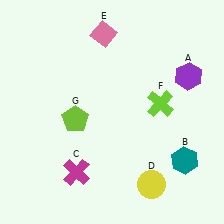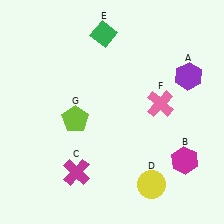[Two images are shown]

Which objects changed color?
B changed from teal to magenta. E changed from pink to green. F changed from lime to pink.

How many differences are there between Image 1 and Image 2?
There are 3 differences between the two images.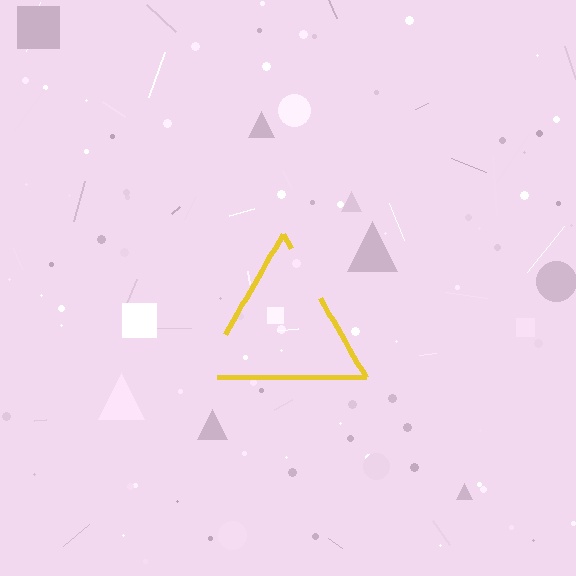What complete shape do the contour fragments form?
The contour fragments form a triangle.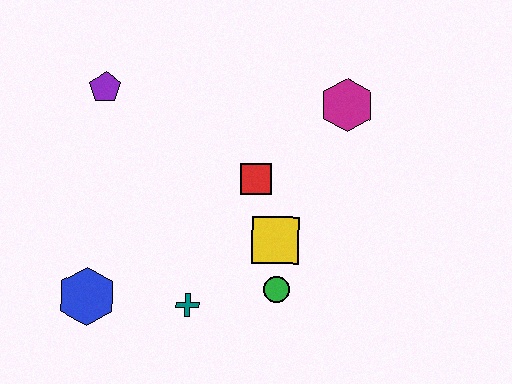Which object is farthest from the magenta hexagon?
The blue hexagon is farthest from the magenta hexagon.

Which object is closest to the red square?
The yellow square is closest to the red square.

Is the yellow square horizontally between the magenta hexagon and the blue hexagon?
Yes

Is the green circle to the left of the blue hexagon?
No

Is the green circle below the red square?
Yes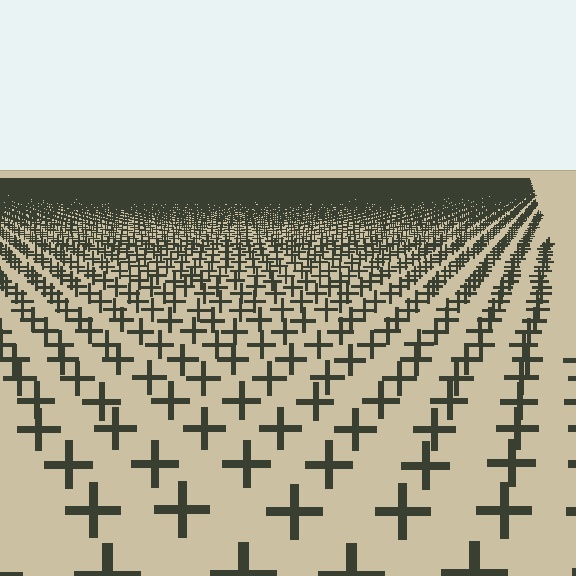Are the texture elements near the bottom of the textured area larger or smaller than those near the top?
Larger. Near the bottom, elements are closer to the viewer and appear at a bigger on-screen size.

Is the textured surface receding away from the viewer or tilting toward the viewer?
The surface is receding away from the viewer. Texture elements get smaller and denser toward the top.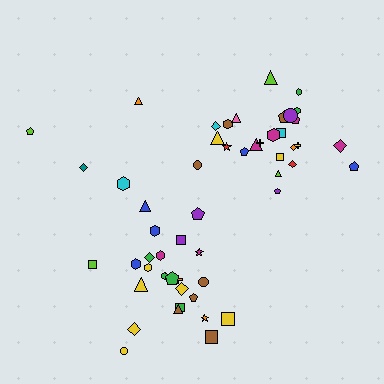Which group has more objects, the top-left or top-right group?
The top-right group.